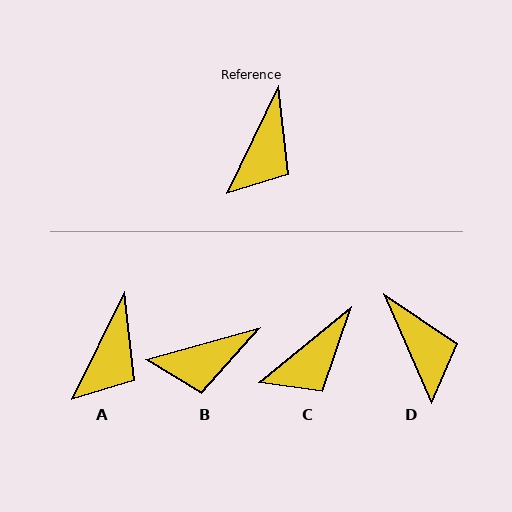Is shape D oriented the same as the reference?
No, it is off by about 49 degrees.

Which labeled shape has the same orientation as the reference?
A.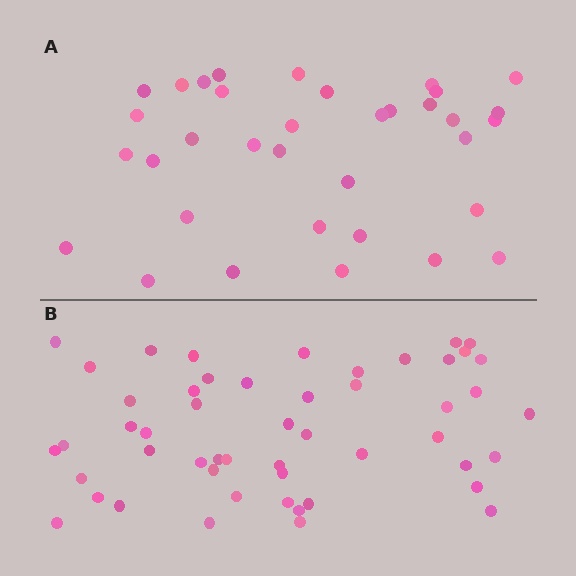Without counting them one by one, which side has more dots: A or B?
Region B (the bottom region) has more dots.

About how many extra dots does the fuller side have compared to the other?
Region B has approximately 15 more dots than region A.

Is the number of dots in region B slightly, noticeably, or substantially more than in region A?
Region B has substantially more. The ratio is roughly 1.5 to 1.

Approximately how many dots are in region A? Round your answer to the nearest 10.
About 40 dots. (The exact count is 35, which rounds to 40.)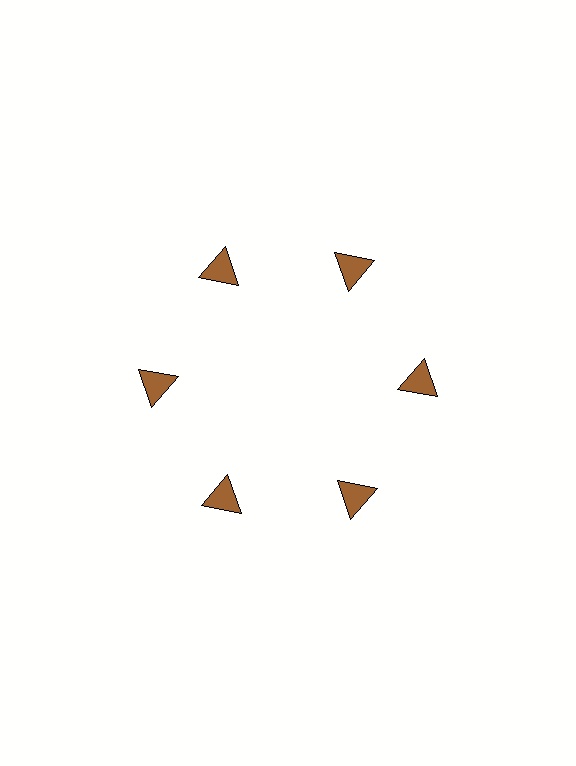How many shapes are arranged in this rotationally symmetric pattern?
There are 6 shapes, arranged in 6 groups of 1.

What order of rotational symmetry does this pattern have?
This pattern has 6-fold rotational symmetry.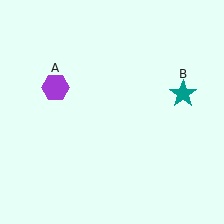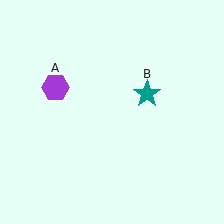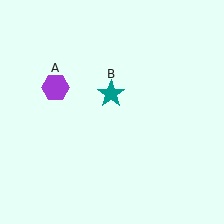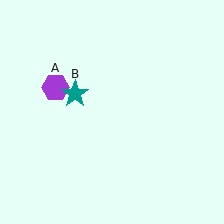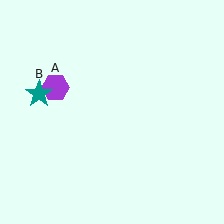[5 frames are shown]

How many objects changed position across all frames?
1 object changed position: teal star (object B).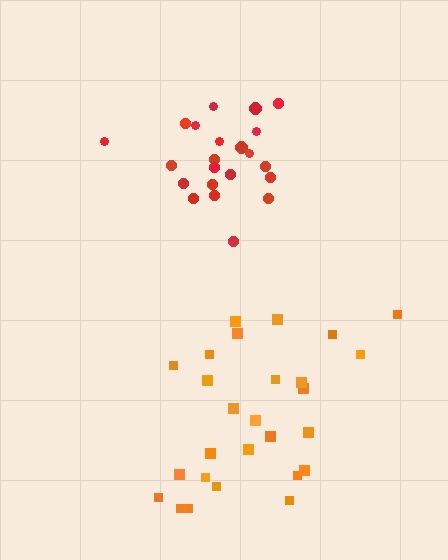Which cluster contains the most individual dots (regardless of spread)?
Orange (27).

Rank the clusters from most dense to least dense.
red, orange.